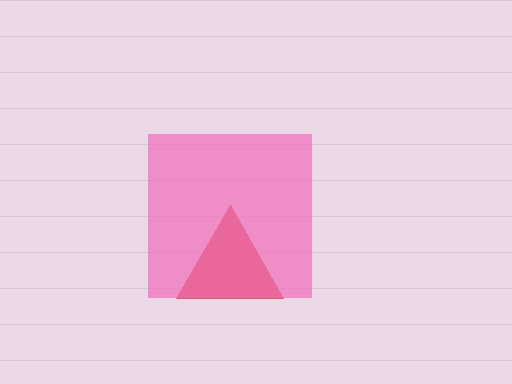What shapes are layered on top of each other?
The layered shapes are: a red triangle, a pink square.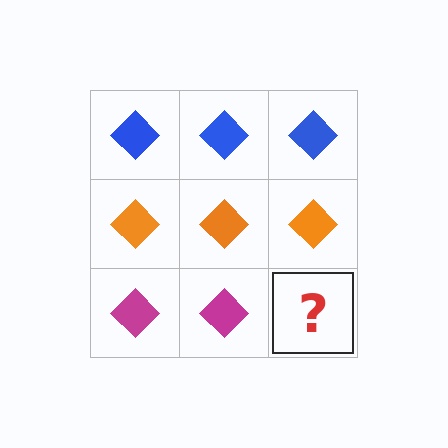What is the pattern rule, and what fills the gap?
The rule is that each row has a consistent color. The gap should be filled with a magenta diamond.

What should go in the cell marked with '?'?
The missing cell should contain a magenta diamond.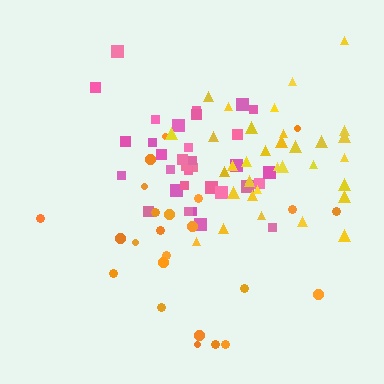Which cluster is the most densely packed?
Pink.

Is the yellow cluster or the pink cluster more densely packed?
Pink.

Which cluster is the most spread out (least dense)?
Orange.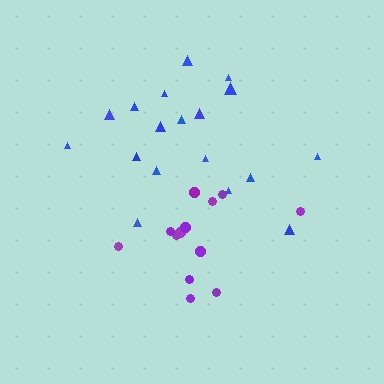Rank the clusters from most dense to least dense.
purple, blue.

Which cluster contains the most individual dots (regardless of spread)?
Blue (18).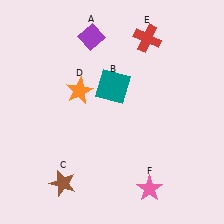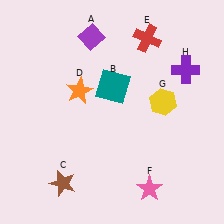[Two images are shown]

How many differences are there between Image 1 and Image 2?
There are 2 differences between the two images.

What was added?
A yellow hexagon (G), a purple cross (H) were added in Image 2.